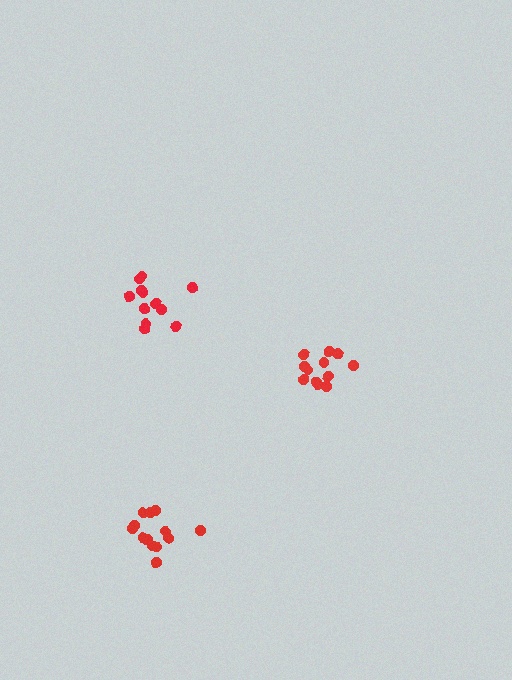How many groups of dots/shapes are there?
There are 3 groups.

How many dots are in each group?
Group 1: 13 dots, Group 2: 12 dots, Group 3: 12 dots (37 total).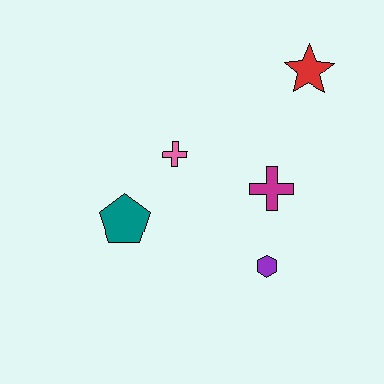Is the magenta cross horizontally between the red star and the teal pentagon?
Yes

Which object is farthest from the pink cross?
The red star is farthest from the pink cross.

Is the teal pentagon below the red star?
Yes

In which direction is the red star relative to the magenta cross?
The red star is above the magenta cross.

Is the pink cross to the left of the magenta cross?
Yes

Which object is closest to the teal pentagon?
The pink cross is closest to the teal pentagon.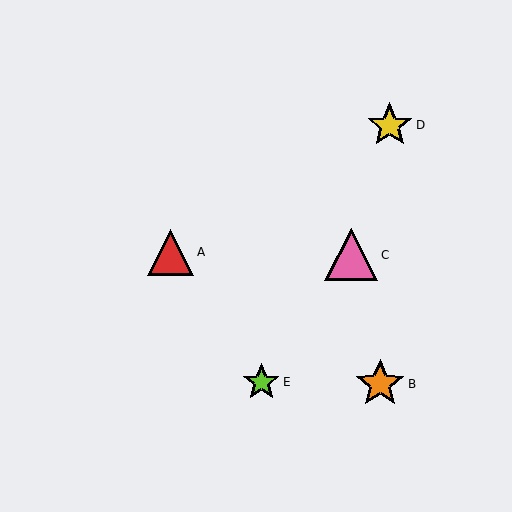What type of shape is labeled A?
Shape A is a red triangle.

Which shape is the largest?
The pink triangle (labeled C) is the largest.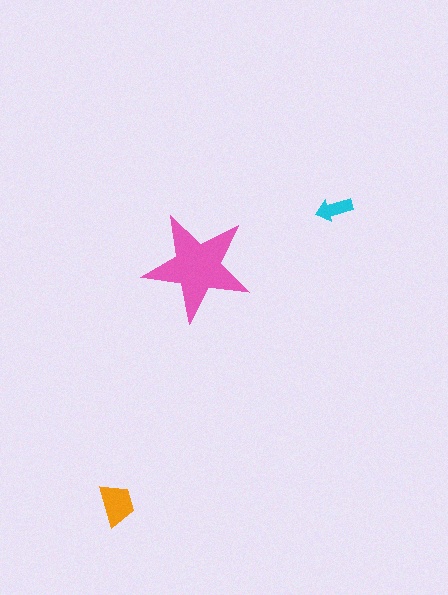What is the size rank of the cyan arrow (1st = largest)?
3rd.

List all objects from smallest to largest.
The cyan arrow, the orange trapezoid, the pink star.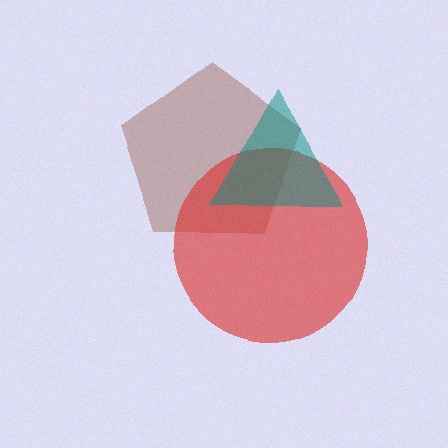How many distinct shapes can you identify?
There are 3 distinct shapes: a brown pentagon, a red circle, a teal triangle.